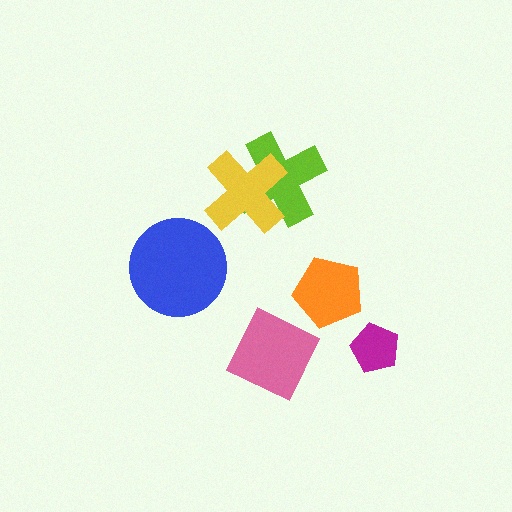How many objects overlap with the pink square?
0 objects overlap with the pink square.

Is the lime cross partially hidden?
Yes, it is partially covered by another shape.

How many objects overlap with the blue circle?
0 objects overlap with the blue circle.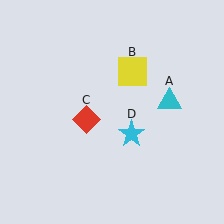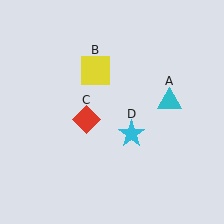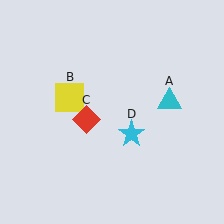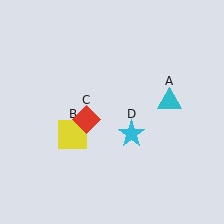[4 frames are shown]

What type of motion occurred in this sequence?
The yellow square (object B) rotated counterclockwise around the center of the scene.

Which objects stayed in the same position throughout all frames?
Cyan triangle (object A) and red diamond (object C) and cyan star (object D) remained stationary.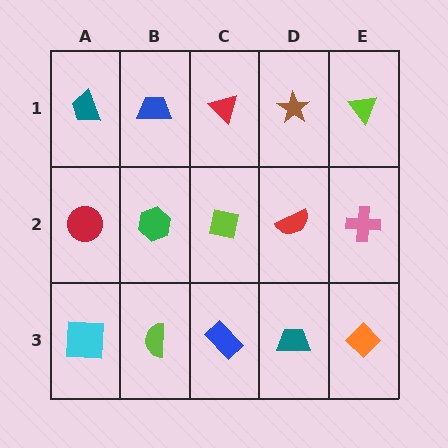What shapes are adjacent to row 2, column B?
A blue trapezoid (row 1, column B), a lime semicircle (row 3, column B), a red circle (row 2, column A), a lime square (row 2, column C).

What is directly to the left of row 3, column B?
A cyan square.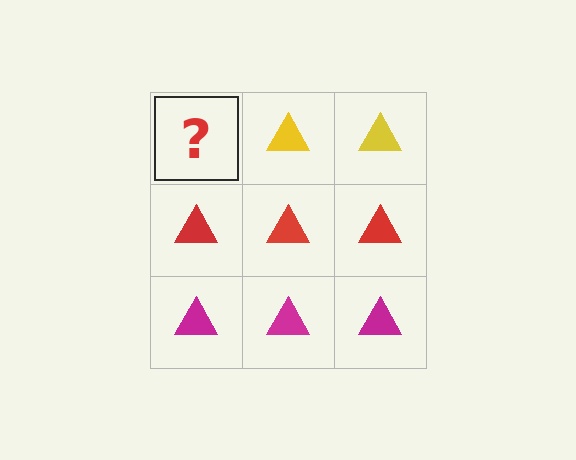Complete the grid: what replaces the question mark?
The question mark should be replaced with a yellow triangle.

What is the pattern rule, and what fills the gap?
The rule is that each row has a consistent color. The gap should be filled with a yellow triangle.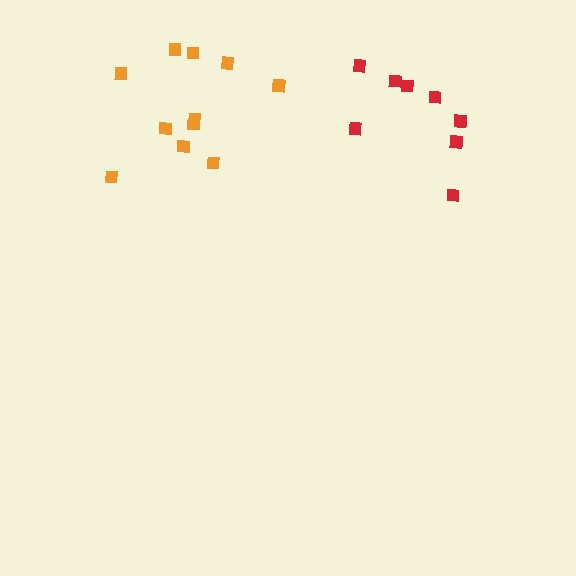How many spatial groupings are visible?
There are 2 spatial groupings.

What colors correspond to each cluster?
The clusters are colored: red, orange.